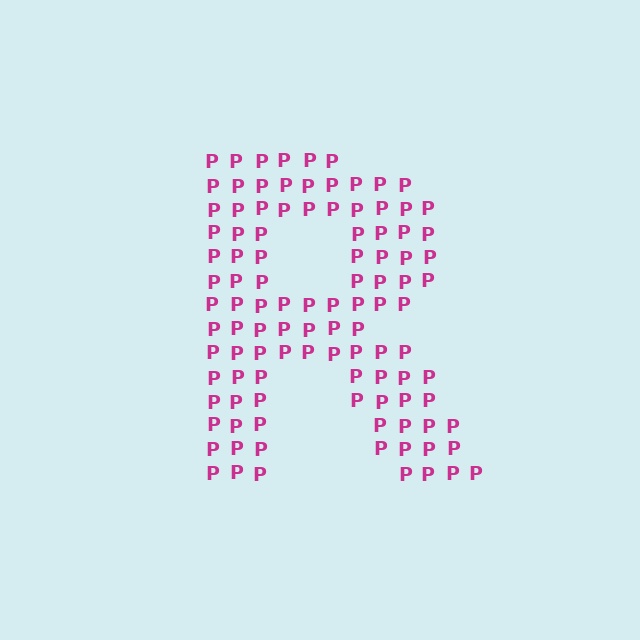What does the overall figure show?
The overall figure shows the letter R.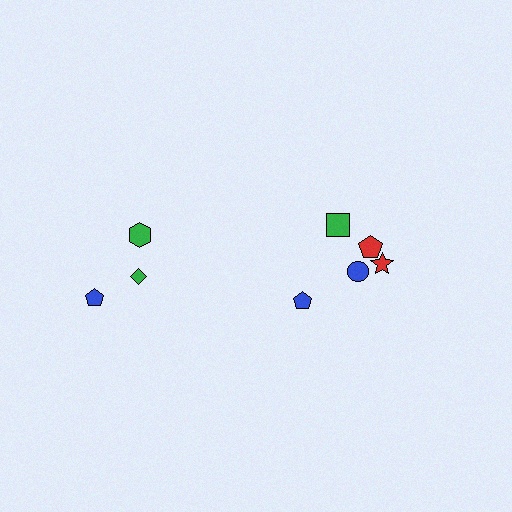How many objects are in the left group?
There are 3 objects.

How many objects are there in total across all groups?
There are 8 objects.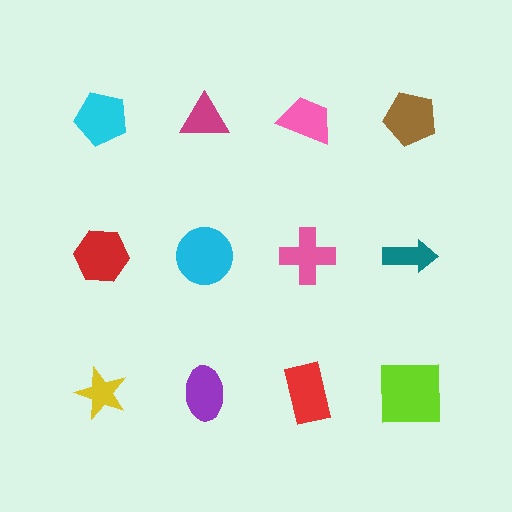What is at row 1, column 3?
A pink trapezoid.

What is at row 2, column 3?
A pink cross.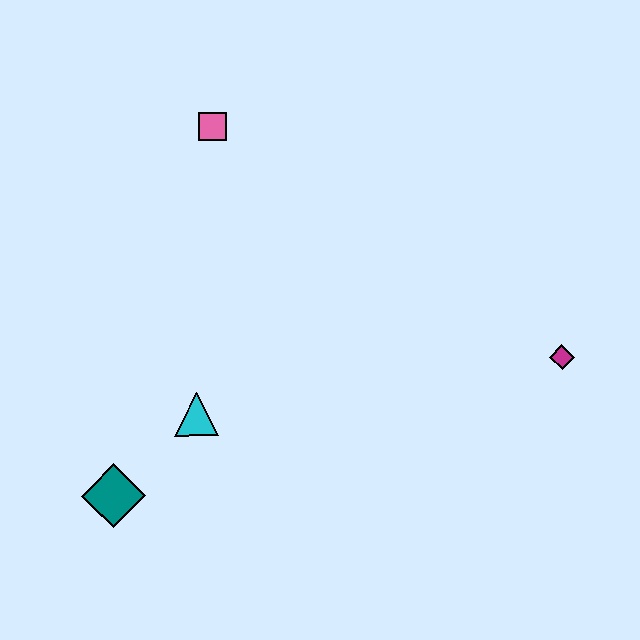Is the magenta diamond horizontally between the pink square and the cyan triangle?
No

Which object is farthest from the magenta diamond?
The teal diamond is farthest from the magenta diamond.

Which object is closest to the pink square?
The cyan triangle is closest to the pink square.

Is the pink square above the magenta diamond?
Yes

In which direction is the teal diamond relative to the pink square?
The teal diamond is below the pink square.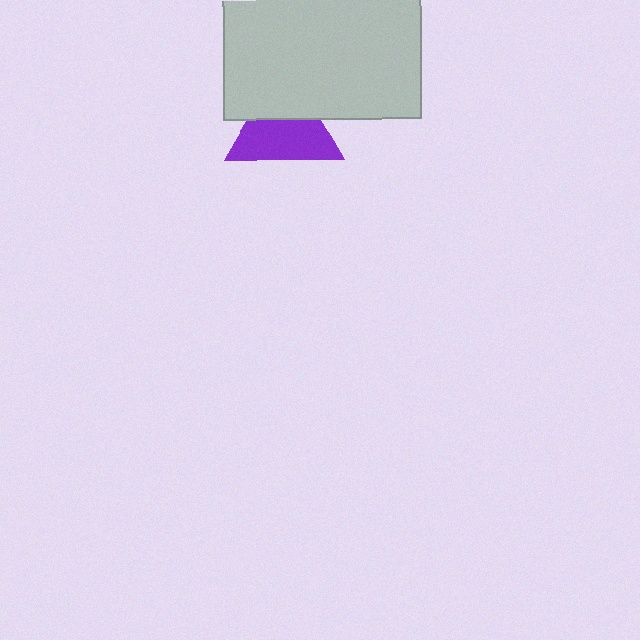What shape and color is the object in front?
The object in front is a light gray rectangle.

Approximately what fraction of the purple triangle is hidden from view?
Roughly 38% of the purple triangle is hidden behind the light gray rectangle.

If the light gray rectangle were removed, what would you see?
You would see the complete purple triangle.